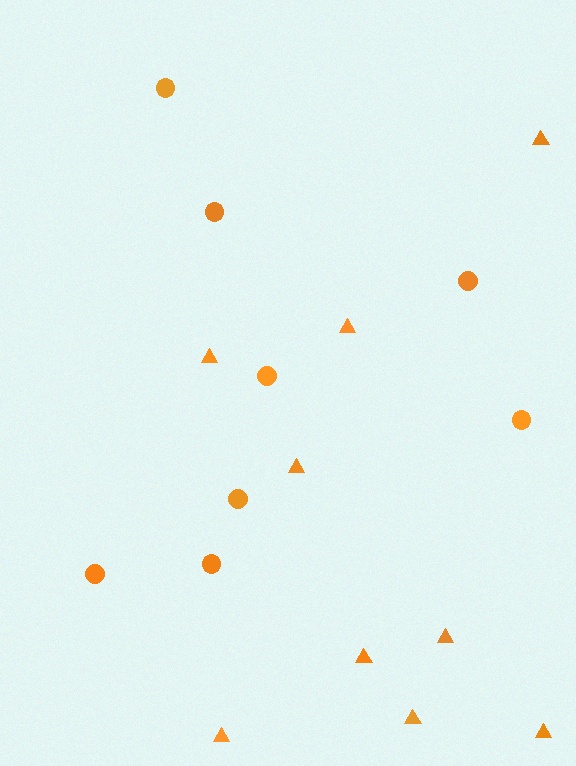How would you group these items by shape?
There are 2 groups: one group of triangles (9) and one group of circles (8).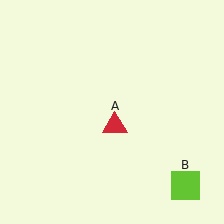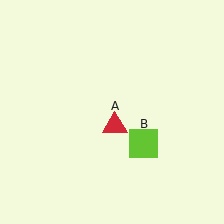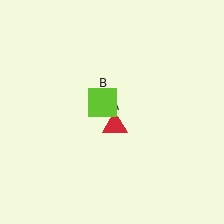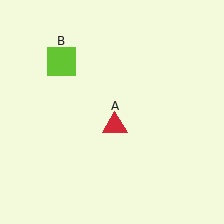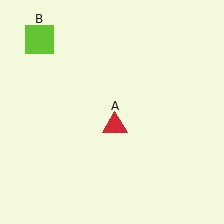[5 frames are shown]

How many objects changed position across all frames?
1 object changed position: lime square (object B).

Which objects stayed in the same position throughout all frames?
Red triangle (object A) remained stationary.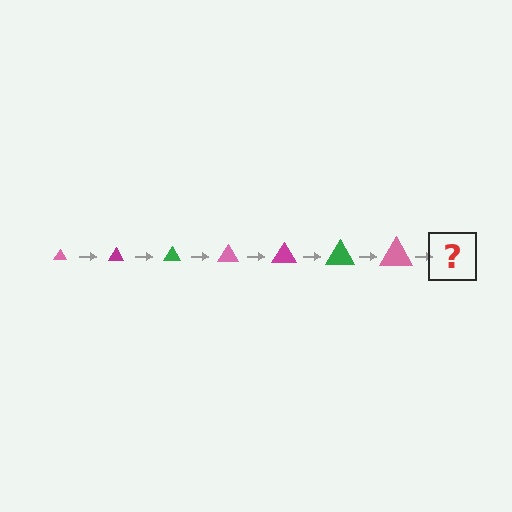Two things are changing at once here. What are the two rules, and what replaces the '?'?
The two rules are that the triangle grows larger each step and the color cycles through pink, magenta, and green. The '?' should be a magenta triangle, larger than the previous one.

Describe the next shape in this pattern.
It should be a magenta triangle, larger than the previous one.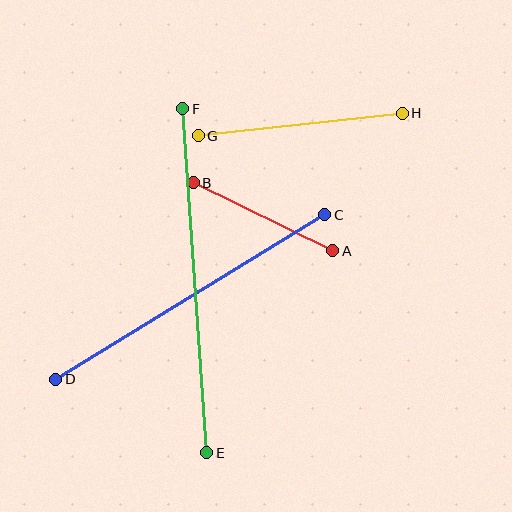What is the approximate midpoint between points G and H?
The midpoint is at approximately (300, 124) pixels.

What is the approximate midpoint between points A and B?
The midpoint is at approximately (263, 217) pixels.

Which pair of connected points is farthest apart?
Points E and F are farthest apart.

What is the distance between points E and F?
The distance is approximately 345 pixels.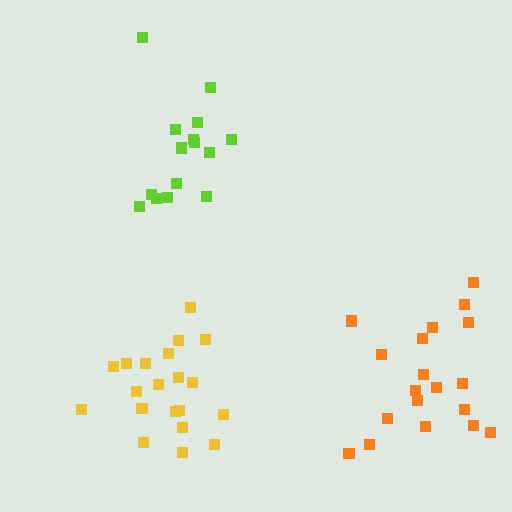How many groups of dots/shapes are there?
There are 3 groups.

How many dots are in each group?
Group 1: 19 dots, Group 2: 20 dots, Group 3: 15 dots (54 total).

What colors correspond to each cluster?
The clusters are colored: orange, yellow, lime.